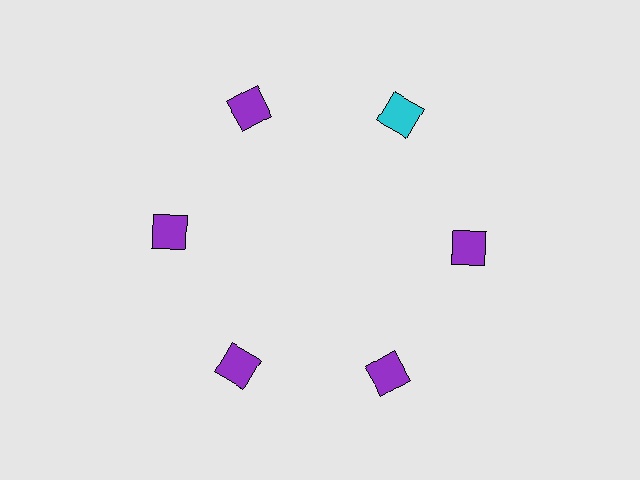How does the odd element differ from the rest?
It has a different color: cyan instead of purple.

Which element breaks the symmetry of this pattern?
The cyan diamond at roughly the 1 o'clock position breaks the symmetry. All other shapes are purple diamonds.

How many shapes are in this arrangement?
There are 6 shapes arranged in a ring pattern.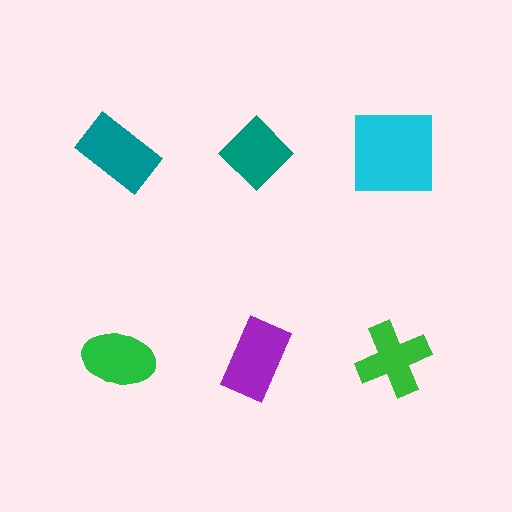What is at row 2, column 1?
A green ellipse.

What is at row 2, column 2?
A purple rectangle.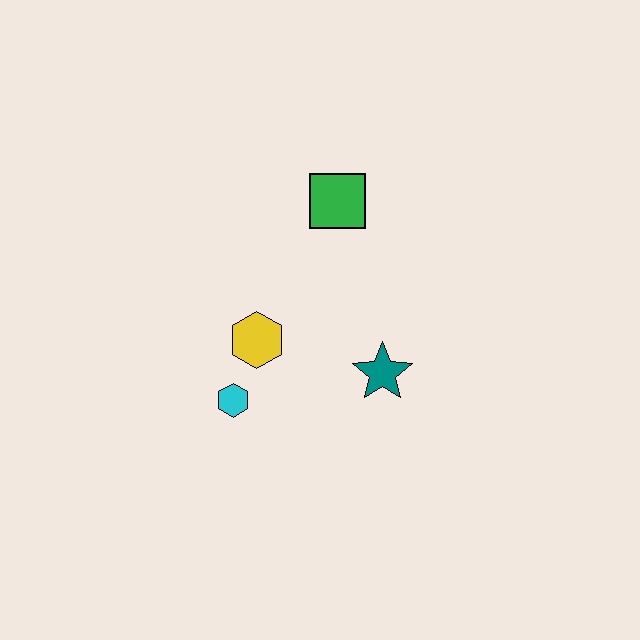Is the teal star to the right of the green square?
Yes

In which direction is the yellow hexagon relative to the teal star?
The yellow hexagon is to the left of the teal star.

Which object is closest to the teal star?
The yellow hexagon is closest to the teal star.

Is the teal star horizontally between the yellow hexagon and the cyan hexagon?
No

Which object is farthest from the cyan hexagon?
The green square is farthest from the cyan hexagon.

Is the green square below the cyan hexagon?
No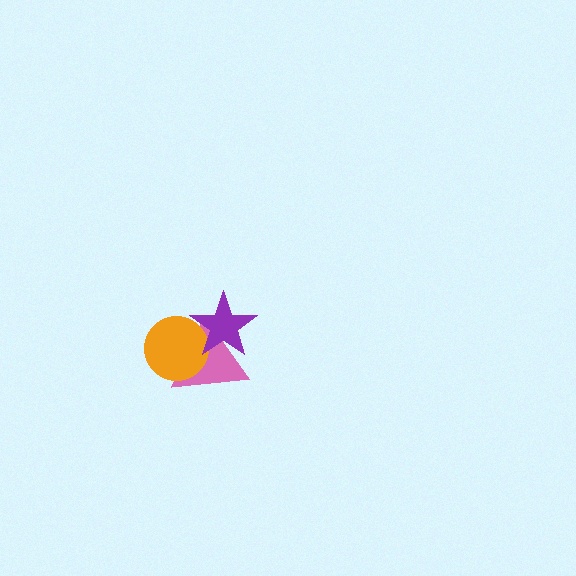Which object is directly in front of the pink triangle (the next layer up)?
The orange circle is directly in front of the pink triangle.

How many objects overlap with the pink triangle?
2 objects overlap with the pink triangle.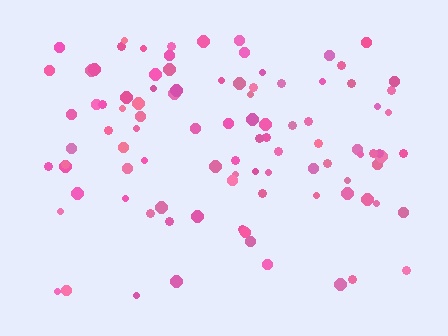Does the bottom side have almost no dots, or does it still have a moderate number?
Still a moderate number, just noticeably fewer than the top.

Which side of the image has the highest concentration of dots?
The top.